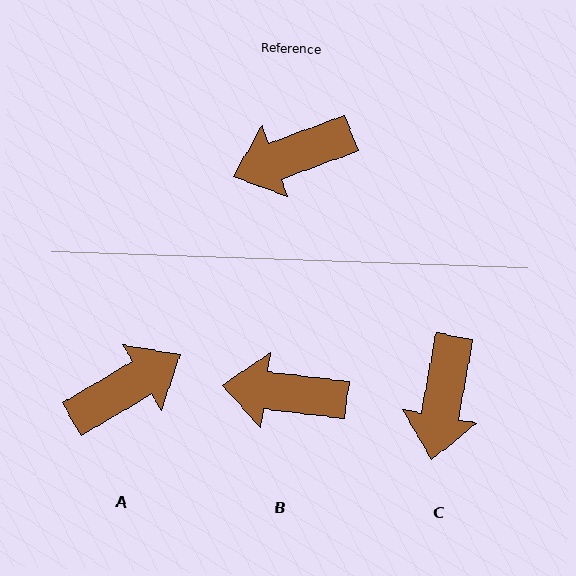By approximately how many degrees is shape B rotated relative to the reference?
Approximately 27 degrees clockwise.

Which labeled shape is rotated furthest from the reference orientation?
A, about 170 degrees away.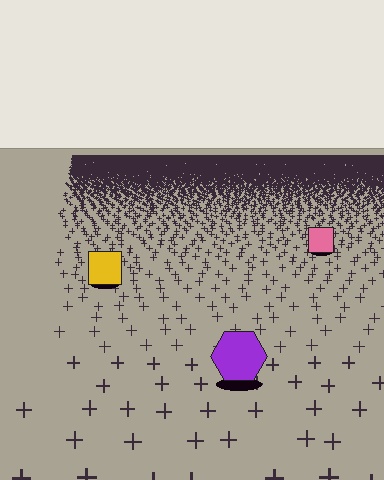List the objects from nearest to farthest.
From nearest to farthest: the purple hexagon, the yellow square, the pink square.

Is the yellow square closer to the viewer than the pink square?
Yes. The yellow square is closer — you can tell from the texture gradient: the ground texture is coarser near it.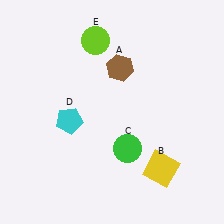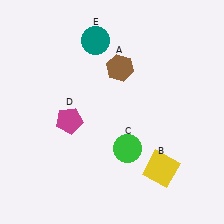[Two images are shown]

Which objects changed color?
D changed from cyan to magenta. E changed from lime to teal.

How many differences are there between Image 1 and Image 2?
There are 2 differences between the two images.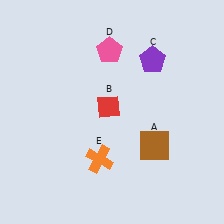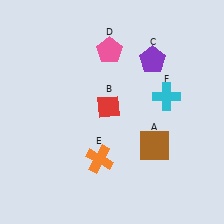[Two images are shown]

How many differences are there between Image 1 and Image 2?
There is 1 difference between the two images.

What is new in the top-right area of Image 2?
A cyan cross (F) was added in the top-right area of Image 2.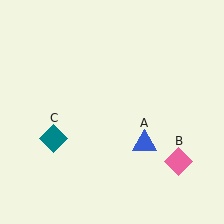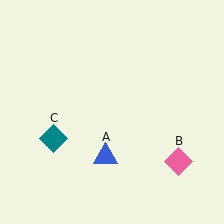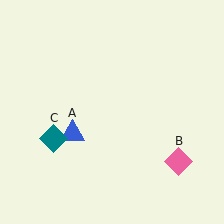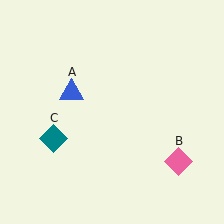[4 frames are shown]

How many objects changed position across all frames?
1 object changed position: blue triangle (object A).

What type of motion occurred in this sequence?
The blue triangle (object A) rotated clockwise around the center of the scene.